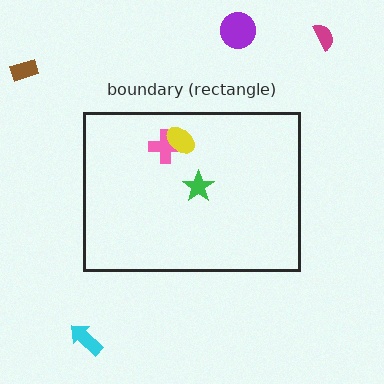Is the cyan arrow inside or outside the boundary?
Outside.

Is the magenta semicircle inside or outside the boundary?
Outside.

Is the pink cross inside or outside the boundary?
Inside.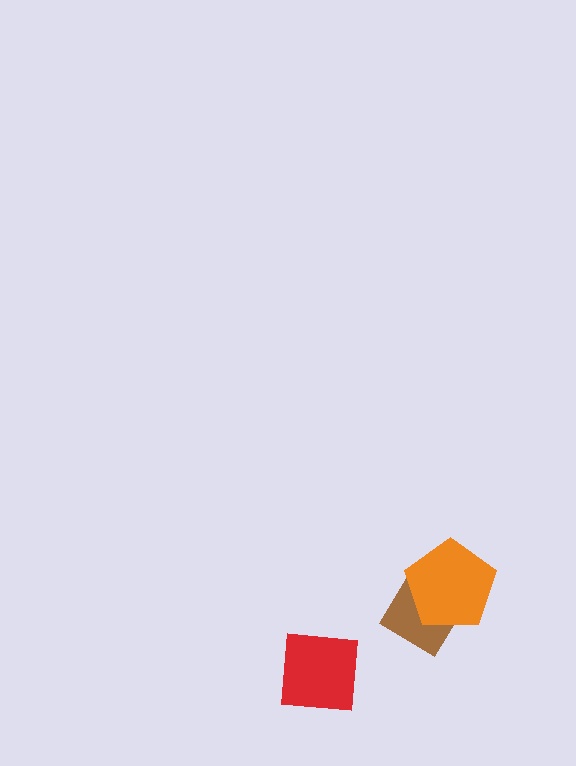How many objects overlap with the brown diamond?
1 object overlaps with the brown diamond.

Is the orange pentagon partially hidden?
No, no other shape covers it.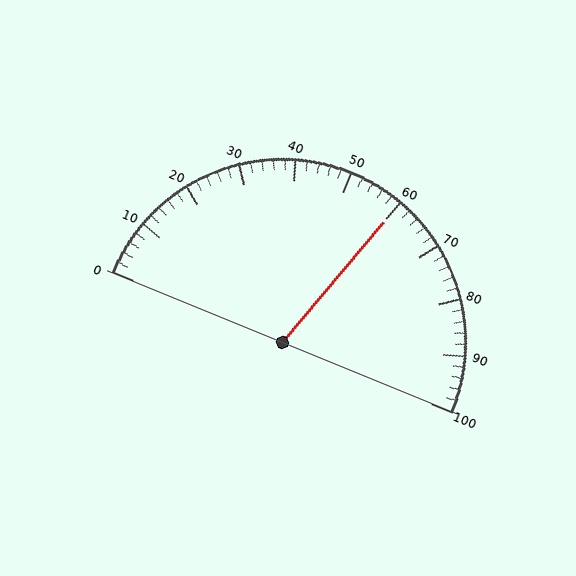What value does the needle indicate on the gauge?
The needle indicates approximately 60.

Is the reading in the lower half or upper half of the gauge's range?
The reading is in the upper half of the range (0 to 100).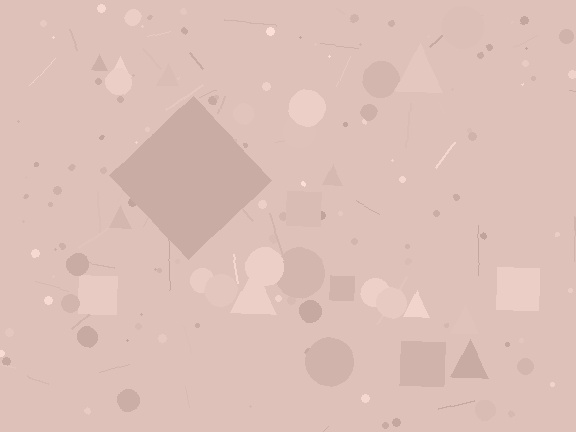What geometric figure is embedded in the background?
A diamond is embedded in the background.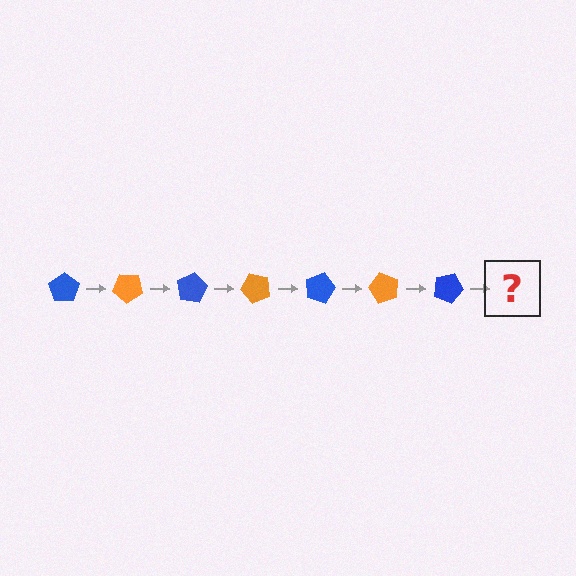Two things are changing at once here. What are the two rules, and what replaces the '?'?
The two rules are that it rotates 40 degrees each step and the color cycles through blue and orange. The '?' should be an orange pentagon, rotated 280 degrees from the start.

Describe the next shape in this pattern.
It should be an orange pentagon, rotated 280 degrees from the start.